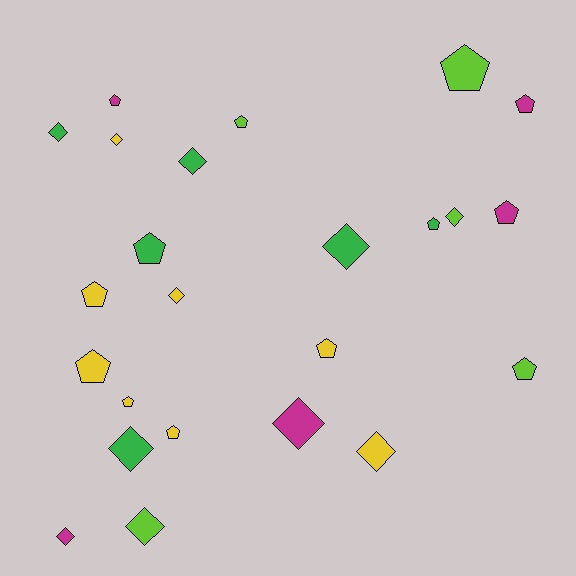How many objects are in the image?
There are 24 objects.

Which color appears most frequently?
Yellow, with 8 objects.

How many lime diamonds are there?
There are 2 lime diamonds.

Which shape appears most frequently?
Pentagon, with 13 objects.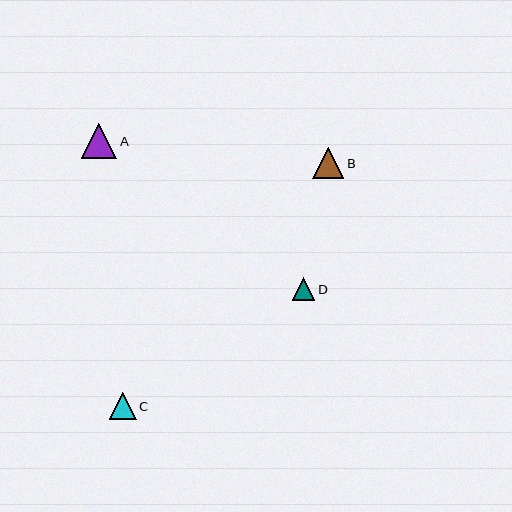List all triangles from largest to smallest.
From largest to smallest: A, B, C, D.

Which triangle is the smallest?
Triangle D is the smallest with a size of approximately 22 pixels.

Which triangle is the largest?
Triangle A is the largest with a size of approximately 35 pixels.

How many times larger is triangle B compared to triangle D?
Triangle B is approximately 1.4 times the size of triangle D.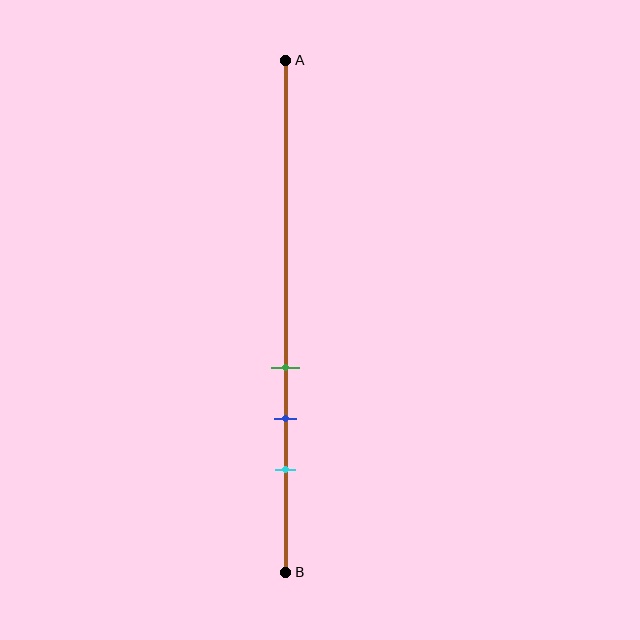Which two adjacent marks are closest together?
The green and blue marks are the closest adjacent pair.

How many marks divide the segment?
There are 3 marks dividing the segment.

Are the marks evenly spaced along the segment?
Yes, the marks are approximately evenly spaced.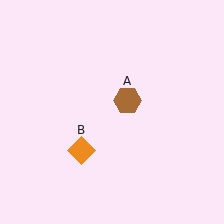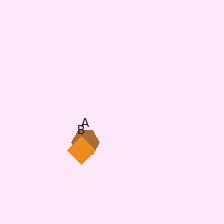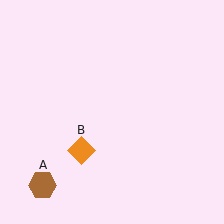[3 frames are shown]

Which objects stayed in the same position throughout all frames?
Orange diamond (object B) remained stationary.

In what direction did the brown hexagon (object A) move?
The brown hexagon (object A) moved down and to the left.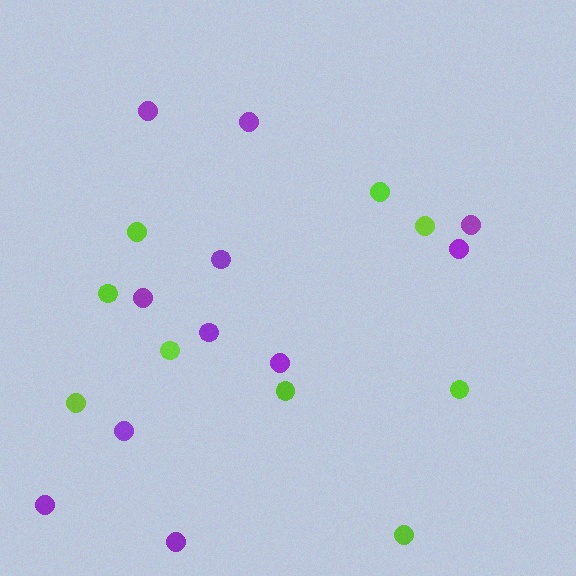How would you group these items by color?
There are 2 groups: one group of lime circles (9) and one group of purple circles (11).